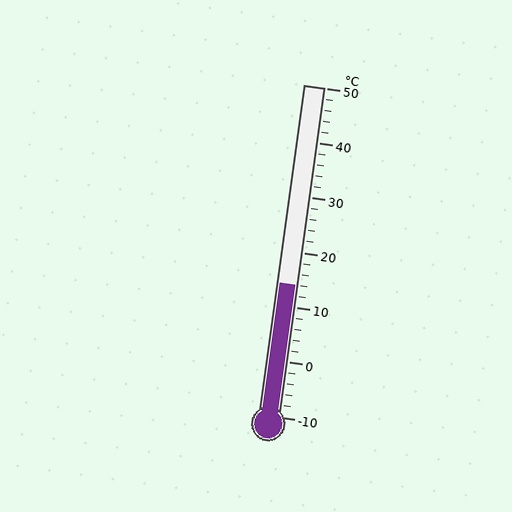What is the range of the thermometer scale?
The thermometer scale ranges from -10°C to 50°C.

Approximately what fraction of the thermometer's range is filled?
The thermometer is filled to approximately 40% of its range.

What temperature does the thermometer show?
The thermometer shows approximately 14°C.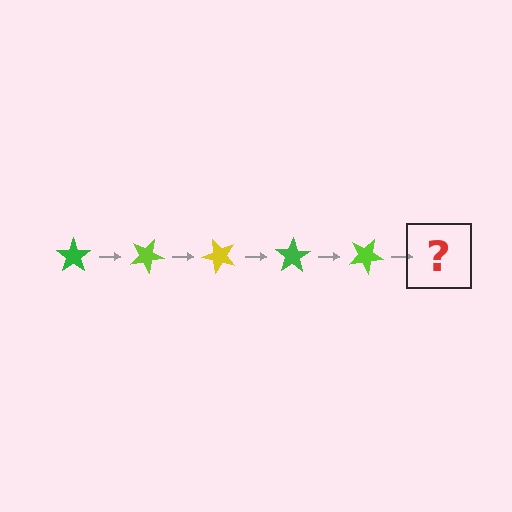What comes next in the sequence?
The next element should be a yellow star, rotated 125 degrees from the start.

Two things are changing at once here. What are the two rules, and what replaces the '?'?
The two rules are that it rotates 25 degrees each step and the color cycles through green, lime, and yellow. The '?' should be a yellow star, rotated 125 degrees from the start.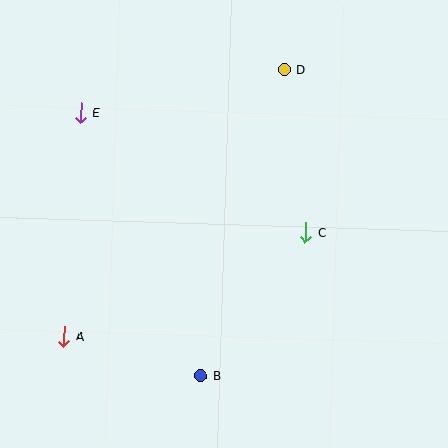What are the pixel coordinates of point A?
Point A is at (64, 337).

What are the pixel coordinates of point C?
Point C is at (306, 232).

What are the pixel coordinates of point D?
Point D is at (284, 70).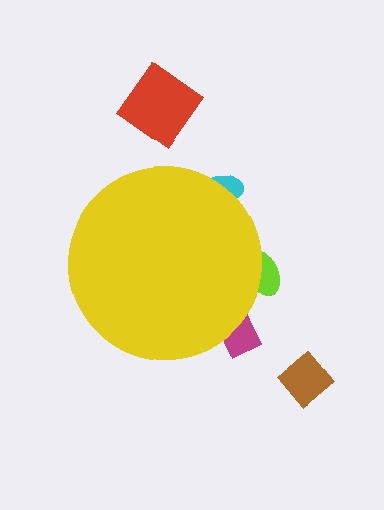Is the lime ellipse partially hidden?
Yes, the lime ellipse is partially hidden behind the yellow circle.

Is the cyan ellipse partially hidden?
Yes, the cyan ellipse is partially hidden behind the yellow circle.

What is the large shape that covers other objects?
A yellow circle.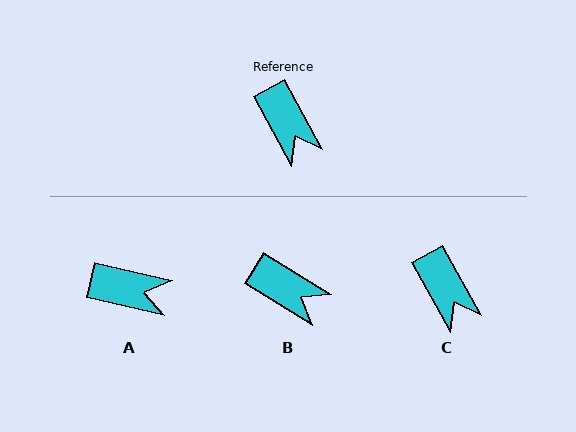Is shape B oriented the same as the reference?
No, it is off by about 29 degrees.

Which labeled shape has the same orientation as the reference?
C.